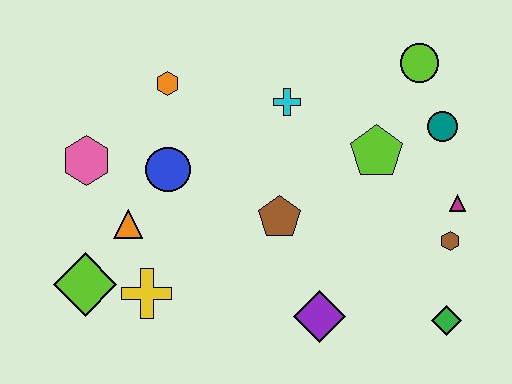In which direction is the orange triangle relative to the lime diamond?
The orange triangle is above the lime diamond.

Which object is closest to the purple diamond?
The brown pentagon is closest to the purple diamond.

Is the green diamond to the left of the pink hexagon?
No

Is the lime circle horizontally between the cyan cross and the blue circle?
No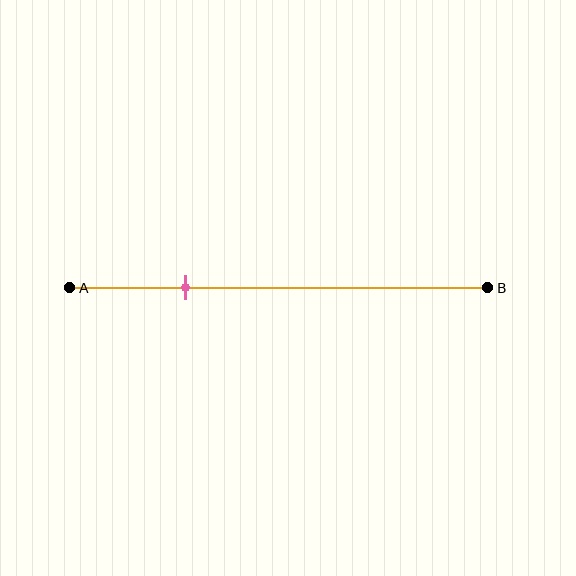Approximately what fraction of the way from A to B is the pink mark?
The pink mark is approximately 30% of the way from A to B.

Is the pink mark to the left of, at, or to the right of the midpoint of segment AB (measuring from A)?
The pink mark is to the left of the midpoint of segment AB.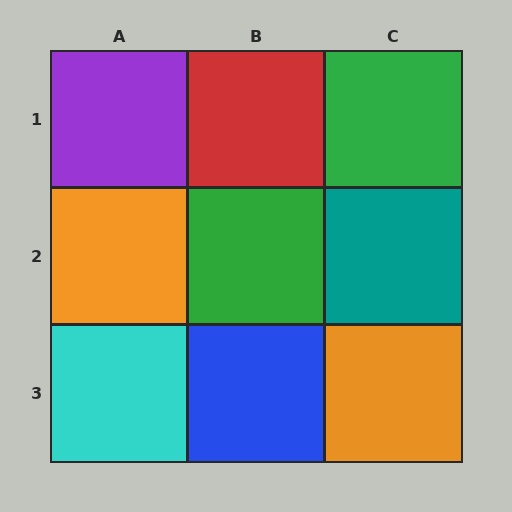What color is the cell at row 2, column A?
Orange.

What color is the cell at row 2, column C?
Teal.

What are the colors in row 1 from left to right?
Purple, red, green.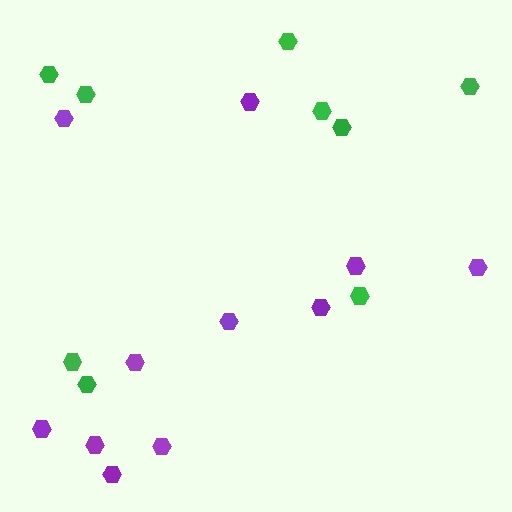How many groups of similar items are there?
There are 2 groups: one group of purple hexagons (11) and one group of green hexagons (9).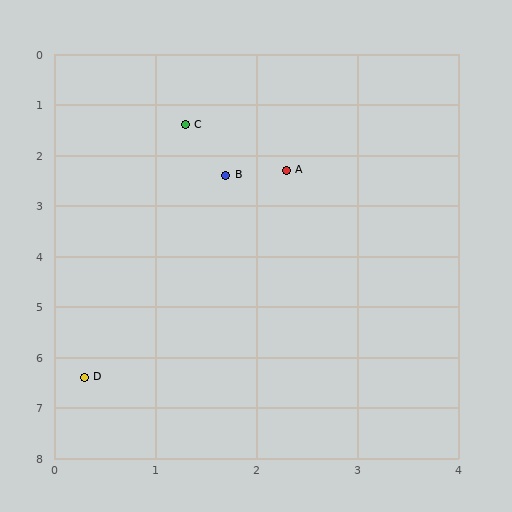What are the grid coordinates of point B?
Point B is at approximately (1.7, 2.4).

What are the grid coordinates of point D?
Point D is at approximately (0.3, 6.4).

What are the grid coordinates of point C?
Point C is at approximately (1.3, 1.4).